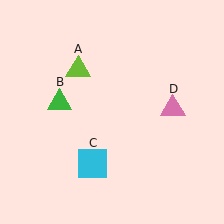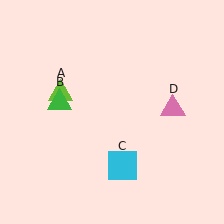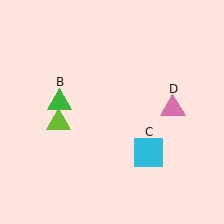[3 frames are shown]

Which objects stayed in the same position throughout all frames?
Green triangle (object B) and pink triangle (object D) remained stationary.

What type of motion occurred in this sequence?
The lime triangle (object A), cyan square (object C) rotated counterclockwise around the center of the scene.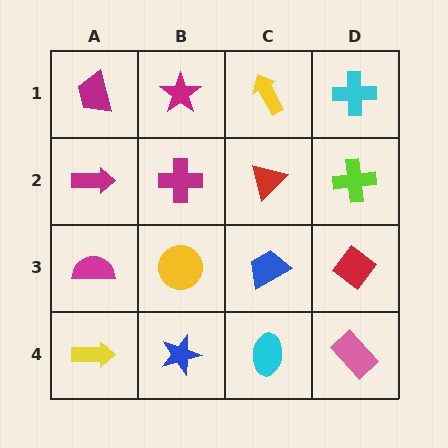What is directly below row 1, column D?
A lime cross.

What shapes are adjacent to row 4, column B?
A yellow circle (row 3, column B), a yellow arrow (row 4, column A), a cyan ellipse (row 4, column C).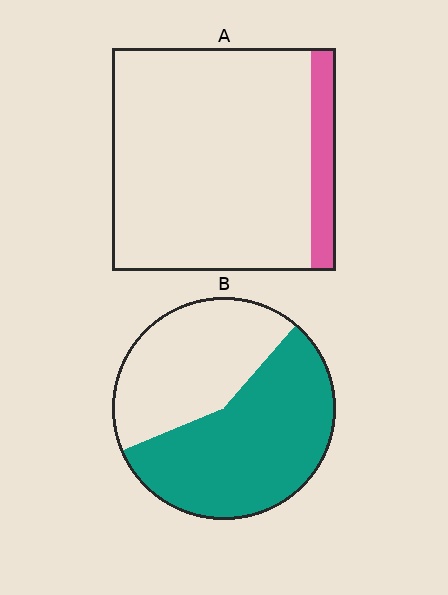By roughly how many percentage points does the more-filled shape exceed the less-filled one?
By roughly 45 percentage points (B over A).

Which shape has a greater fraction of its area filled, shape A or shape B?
Shape B.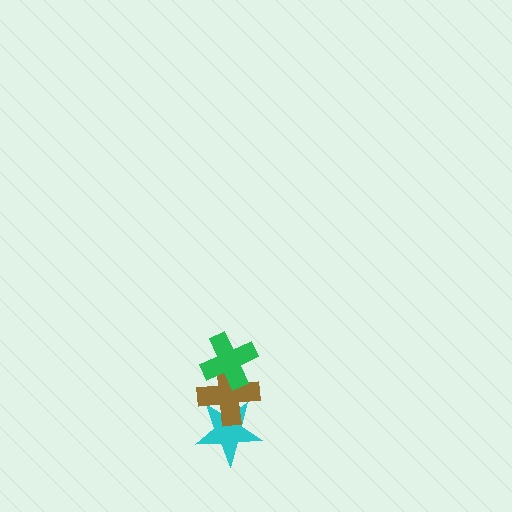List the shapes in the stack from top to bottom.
From top to bottom: the green cross, the brown cross, the cyan star.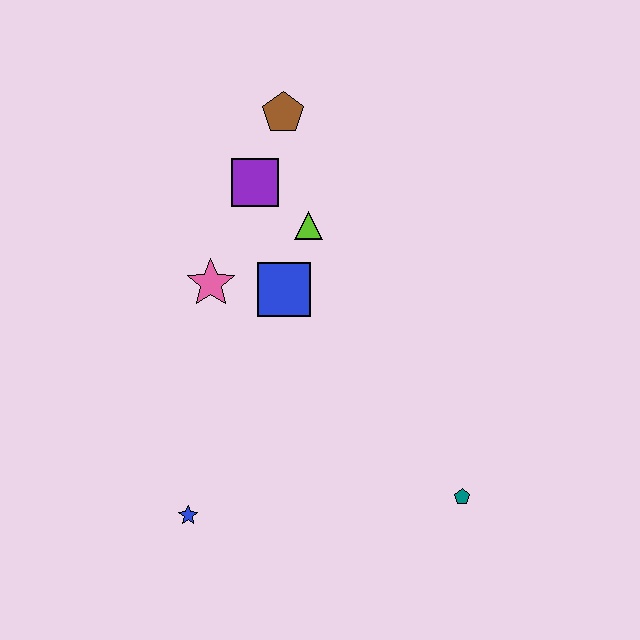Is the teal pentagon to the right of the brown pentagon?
Yes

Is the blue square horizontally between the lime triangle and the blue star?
Yes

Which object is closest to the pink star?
The blue square is closest to the pink star.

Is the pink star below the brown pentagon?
Yes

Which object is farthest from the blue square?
The teal pentagon is farthest from the blue square.